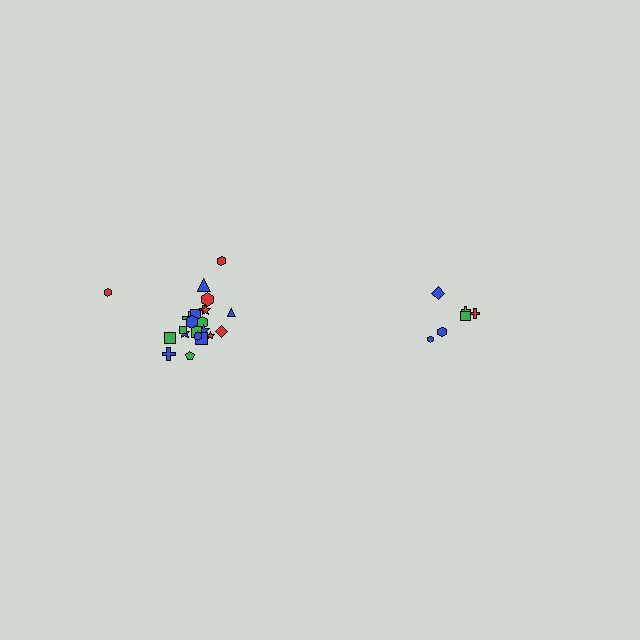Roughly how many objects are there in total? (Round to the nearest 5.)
Roughly 30 objects in total.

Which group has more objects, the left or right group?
The left group.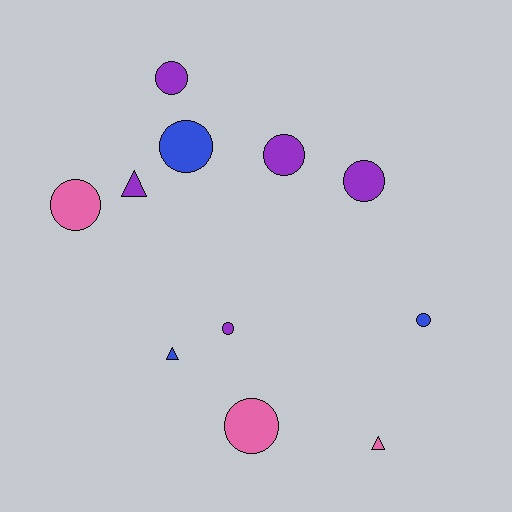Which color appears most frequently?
Purple, with 5 objects.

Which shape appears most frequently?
Circle, with 8 objects.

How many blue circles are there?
There are 2 blue circles.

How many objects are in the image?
There are 11 objects.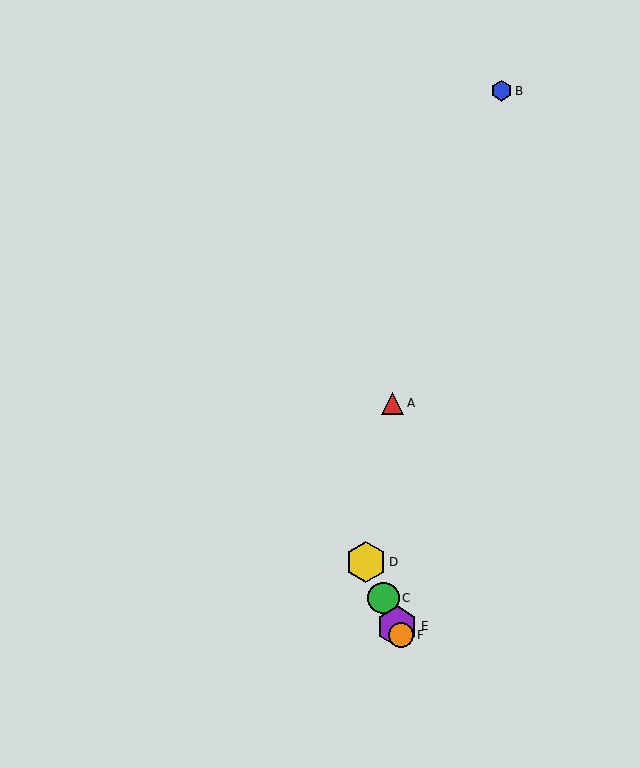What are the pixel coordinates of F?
Object F is at (401, 635).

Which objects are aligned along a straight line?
Objects C, D, E, F are aligned along a straight line.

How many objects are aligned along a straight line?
4 objects (C, D, E, F) are aligned along a straight line.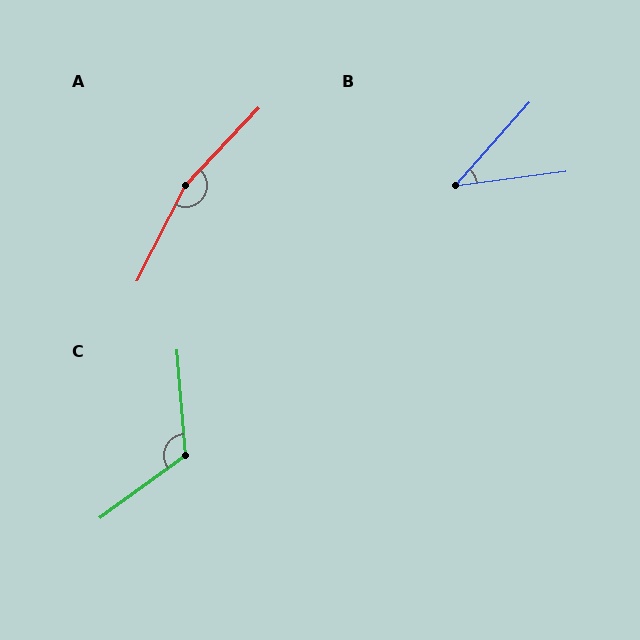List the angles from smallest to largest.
B (41°), C (122°), A (164°).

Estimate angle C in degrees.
Approximately 122 degrees.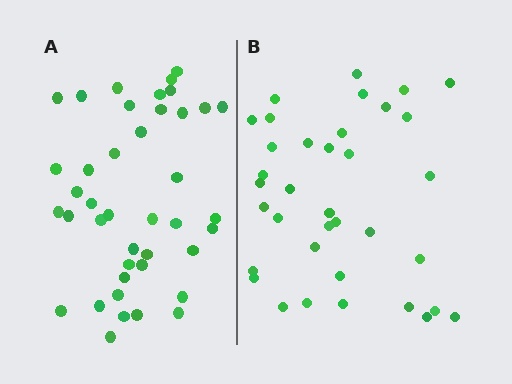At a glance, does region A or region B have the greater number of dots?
Region A (the left region) has more dots.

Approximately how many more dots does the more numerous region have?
Region A has about 5 more dots than region B.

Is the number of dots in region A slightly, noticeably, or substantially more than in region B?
Region A has only slightly more — the two regions are fairly close. The ratio is roughly 1.1 to 1.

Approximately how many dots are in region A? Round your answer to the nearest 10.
About 40 dots. (The exact count is 41, which rounds to 40.)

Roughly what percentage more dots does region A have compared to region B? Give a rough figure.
About 15% more.